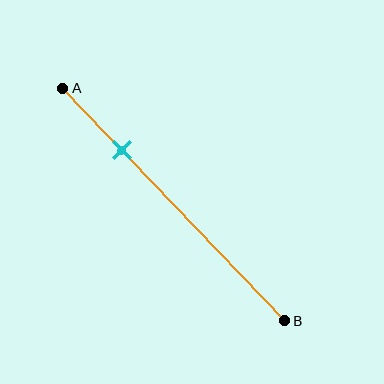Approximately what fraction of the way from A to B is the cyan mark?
The cyan mark is approximately 25% of the way from A to B.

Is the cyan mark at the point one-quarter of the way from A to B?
Yes, the mark is approximately at the one-quarter point.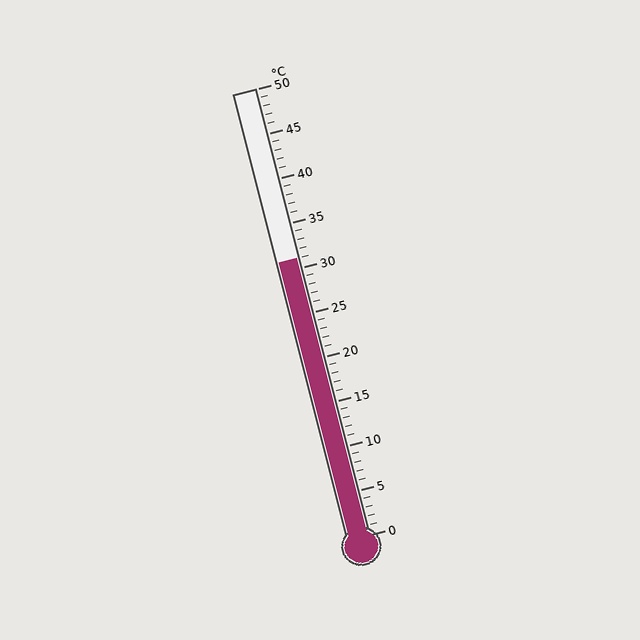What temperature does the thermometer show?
The thermometer shows approximately 31°C.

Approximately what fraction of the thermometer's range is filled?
The thermometer is filled to approximately 60% of its range.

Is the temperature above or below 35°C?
The temperature is below 35°C.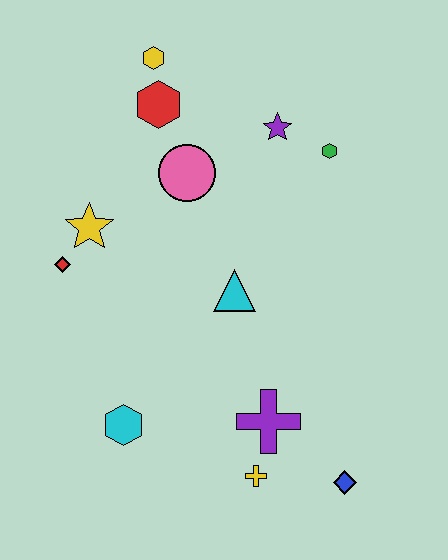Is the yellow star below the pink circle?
Yes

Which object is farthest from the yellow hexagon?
The blue diamond is farthest from the yellow hexagon.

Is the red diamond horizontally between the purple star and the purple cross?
No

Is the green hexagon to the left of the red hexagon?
No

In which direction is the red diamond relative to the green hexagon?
The red diamond is to the left of the green hexagon.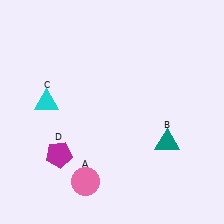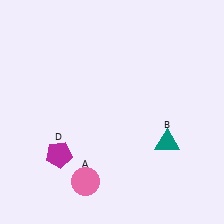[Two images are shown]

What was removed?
The cyan triangle (C) was removed in Image 2.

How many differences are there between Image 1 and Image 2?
There is 1 difference between the two images.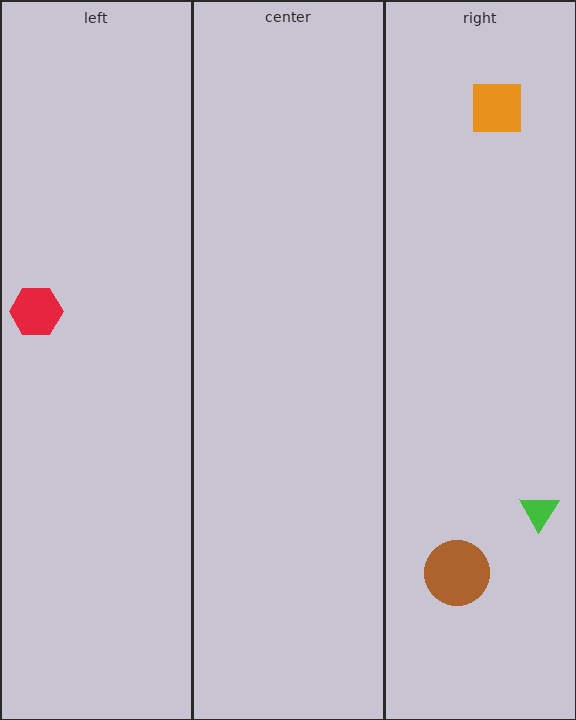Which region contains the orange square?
The right region.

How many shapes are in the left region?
1.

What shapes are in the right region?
The orange square, the green triangle, the brown circle.